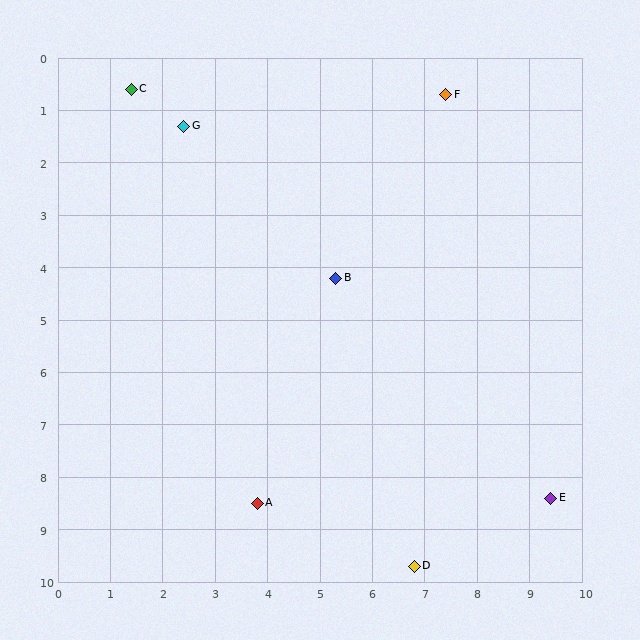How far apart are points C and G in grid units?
Points C and G are about 1.2 grid units apart.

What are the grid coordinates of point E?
Point E is at approximately (9.4, 8.4).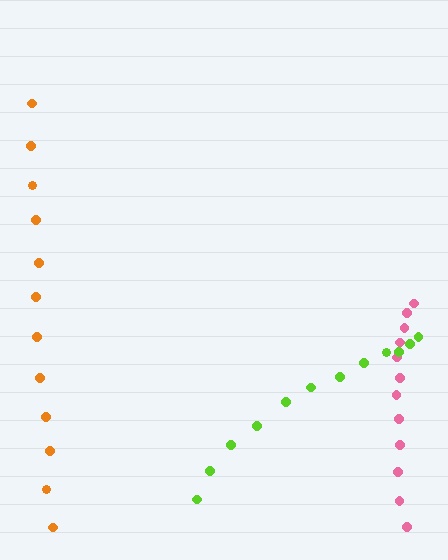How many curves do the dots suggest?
There are 3 distinct paths.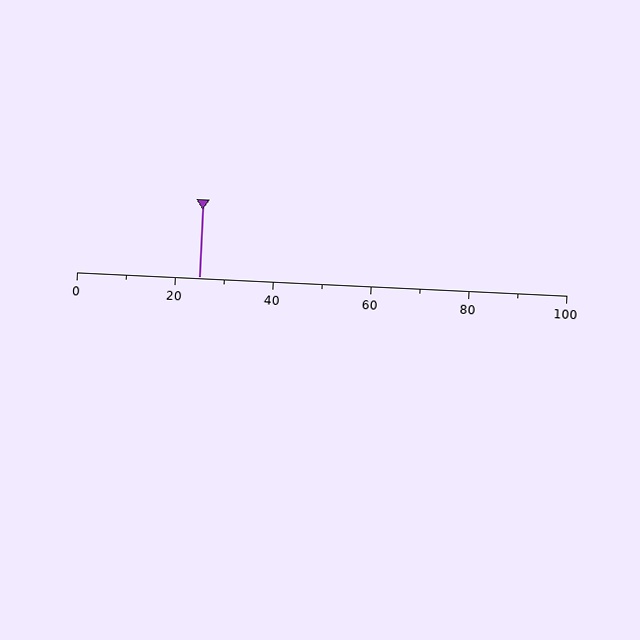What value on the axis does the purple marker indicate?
The marker indicates approximately 25.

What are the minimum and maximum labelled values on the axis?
The axis runs from 0 to 100.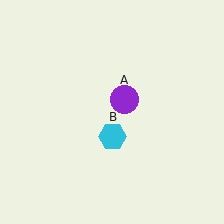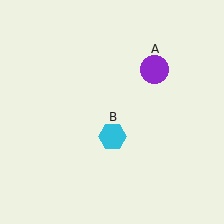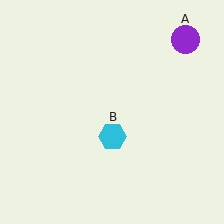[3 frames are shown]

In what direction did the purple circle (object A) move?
The purple circle (object A) moved up and to the right.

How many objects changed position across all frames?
1 object changed position: purple circle (object A).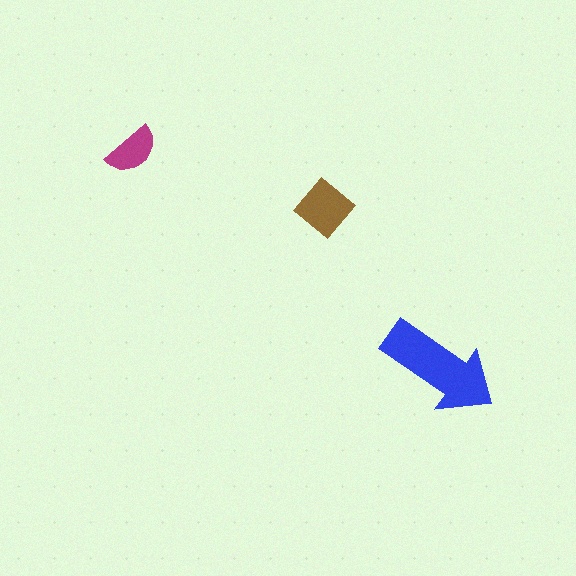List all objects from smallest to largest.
The magenta semicircle, the brown diamond, the blue arrow.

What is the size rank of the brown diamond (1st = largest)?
2nd.